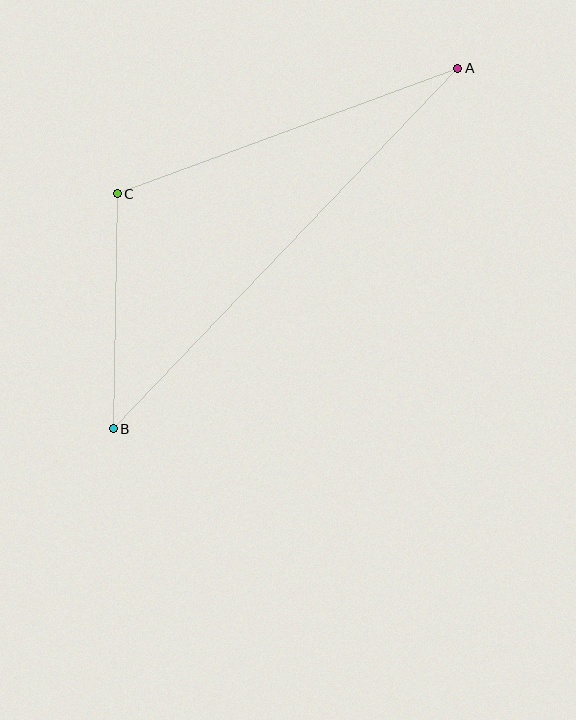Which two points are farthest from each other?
Points A and B are farthest from each other.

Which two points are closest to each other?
Points B and C are closest to each other.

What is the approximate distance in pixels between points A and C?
The distance between A and C is approximately 363 pixels.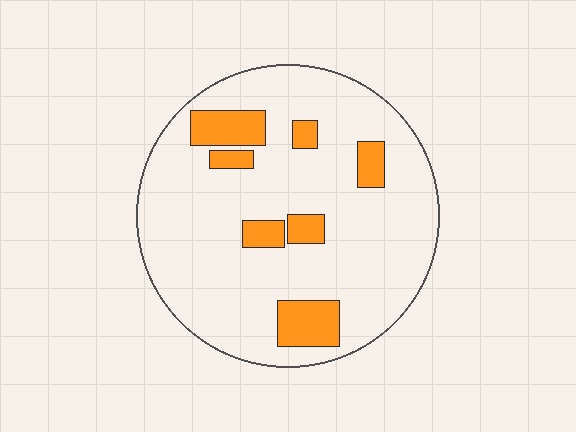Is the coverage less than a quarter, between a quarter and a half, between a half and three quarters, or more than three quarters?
Less than a quarter.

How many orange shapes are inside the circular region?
7.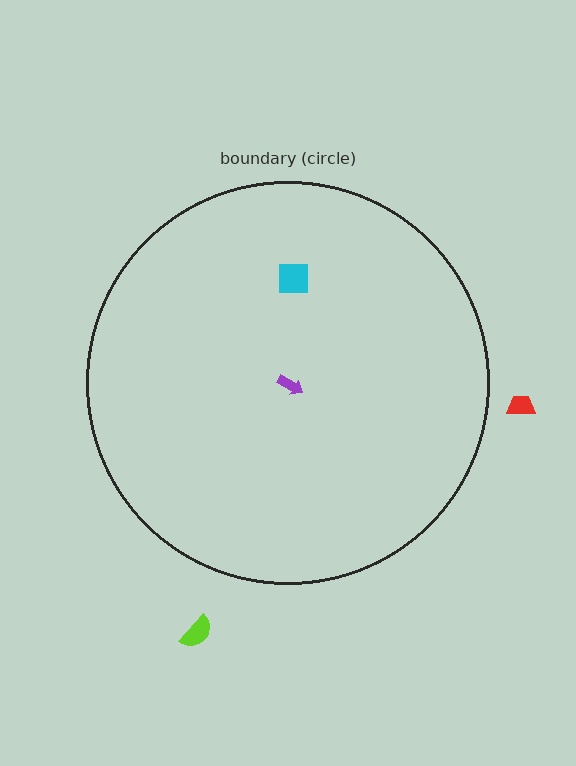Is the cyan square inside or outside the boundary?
Inside.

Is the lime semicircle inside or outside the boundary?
Outside.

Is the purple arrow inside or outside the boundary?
Inside.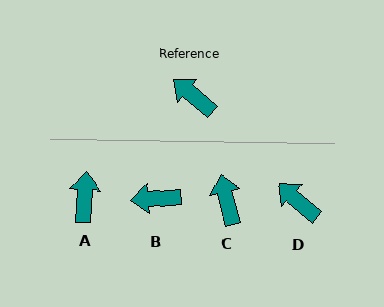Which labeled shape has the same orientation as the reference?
D.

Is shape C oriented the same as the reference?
No, it is off by about 36 degrees.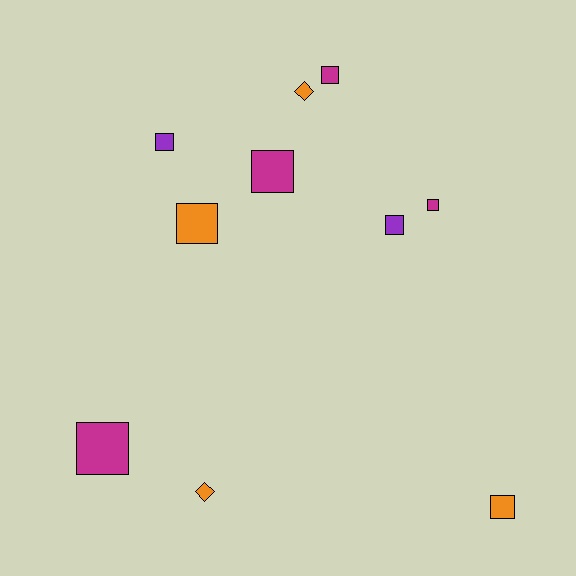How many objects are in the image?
There are 10 objects.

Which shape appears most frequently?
Square, with 8 objects.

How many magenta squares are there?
There are 4 magenta squares.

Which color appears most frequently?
Orange, with 4 objects.